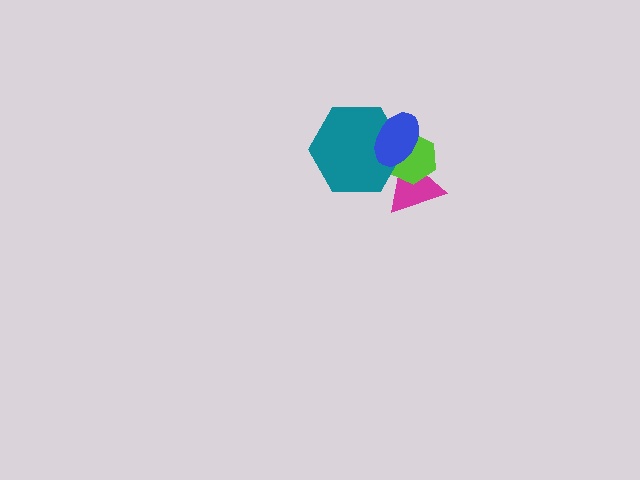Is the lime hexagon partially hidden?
Yes, it is partially covered by another shape.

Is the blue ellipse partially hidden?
No, no other shape covers it.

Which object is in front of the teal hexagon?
The blue ellipse is in front of the teal hexagon.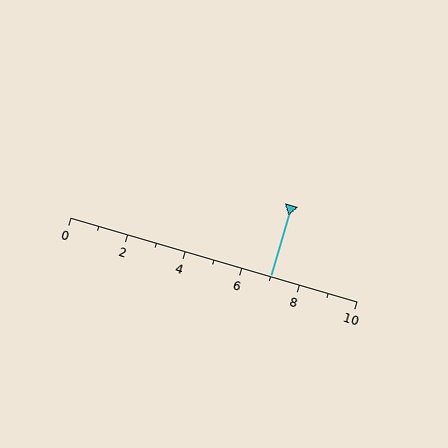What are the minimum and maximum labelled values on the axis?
The axis runs from 0 to 10.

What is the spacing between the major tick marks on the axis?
The major ticks are spaced 2 apart.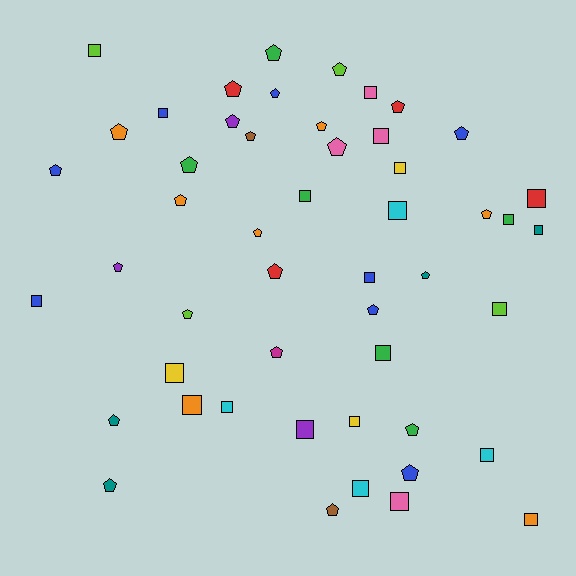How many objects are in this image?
There are 50 objects.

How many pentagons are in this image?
There are 27 pentagons.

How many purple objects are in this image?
There are 3 purple objects.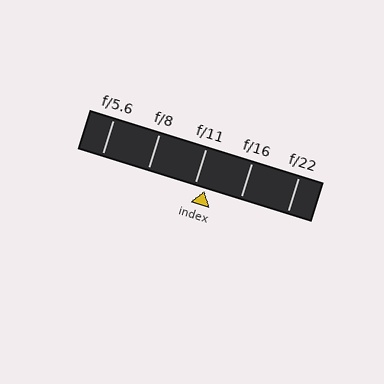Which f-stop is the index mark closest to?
The index mark is closest to f/11.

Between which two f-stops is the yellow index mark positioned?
The index mark is between f/11 and f/16.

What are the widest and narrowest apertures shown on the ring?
The widest aperture shown is f/5.6 and the narrowest is f/22.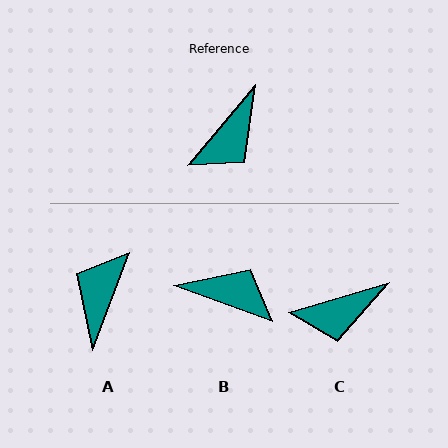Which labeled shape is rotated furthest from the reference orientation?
A, about 161 degrees away.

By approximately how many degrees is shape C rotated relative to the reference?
Approximately 34 degrees clockwise.